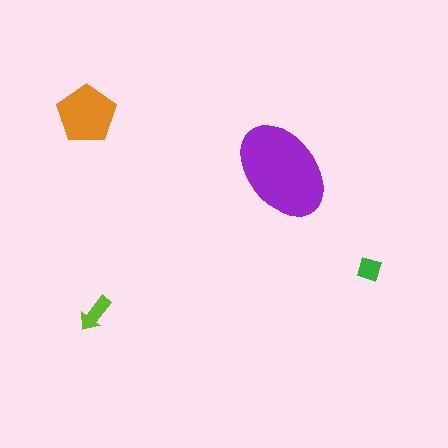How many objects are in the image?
There are 4 objects in the image.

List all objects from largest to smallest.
The purple ellipse, the orange pentagon, the lime arrow, the green diamond.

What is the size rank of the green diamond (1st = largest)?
4th.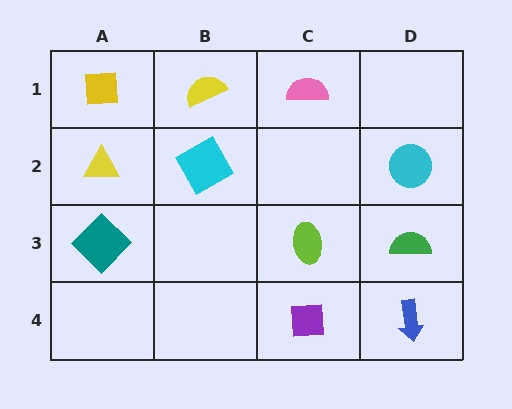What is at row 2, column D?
A cyan circle.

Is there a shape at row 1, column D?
No, that cell is empty.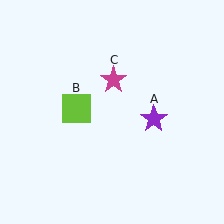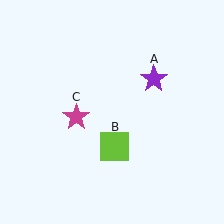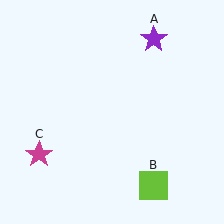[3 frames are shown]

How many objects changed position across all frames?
3 objects changed position: purple star (object A), lime square (object B), magenta star (object C).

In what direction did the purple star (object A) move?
The purple star (object A) moved up.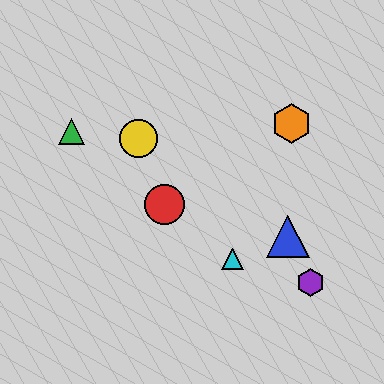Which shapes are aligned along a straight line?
The red circle, the green triangle, the cyan triangle are aligned along a straight line.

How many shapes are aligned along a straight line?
3 shapes (the red circle, the green triangle, the cyan triangle) are aligned along a straight line.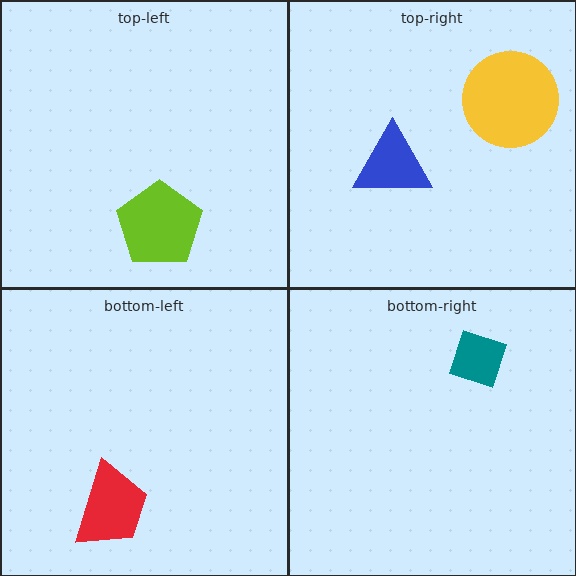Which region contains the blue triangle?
The top-right region.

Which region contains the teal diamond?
The bottom-right region.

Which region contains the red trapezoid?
The bottom-left region.